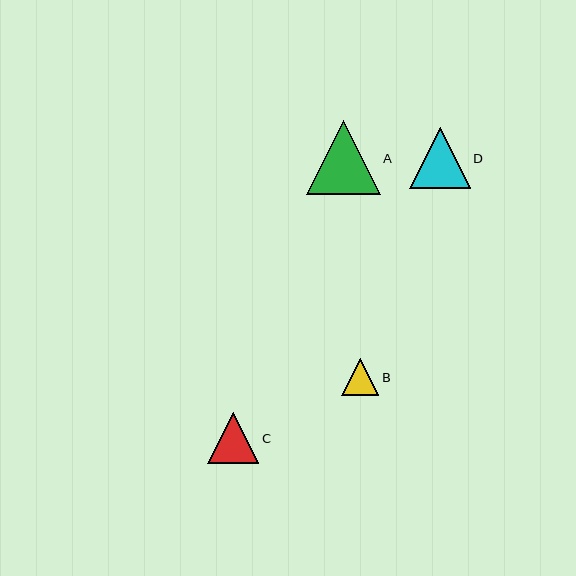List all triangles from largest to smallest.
From largest to smallest: A, D, C, B.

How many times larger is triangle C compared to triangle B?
Triangle C is approximately 1.4 times the size of triangle B.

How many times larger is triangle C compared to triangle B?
Triangle C is approximately 1.4 times the size of triangle B.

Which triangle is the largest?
Triangle A is the largest with a size of approximately 74 pixels.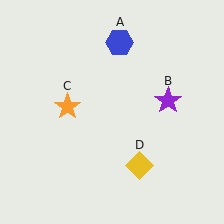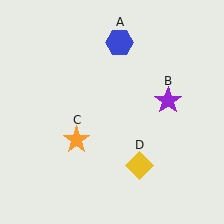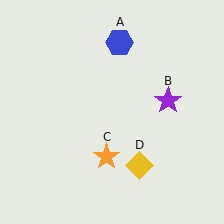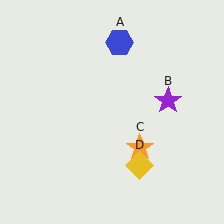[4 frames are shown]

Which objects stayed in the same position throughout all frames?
Blue hexagon (object A) and purple star (object B) and yellow diamond (object D) remained stationary.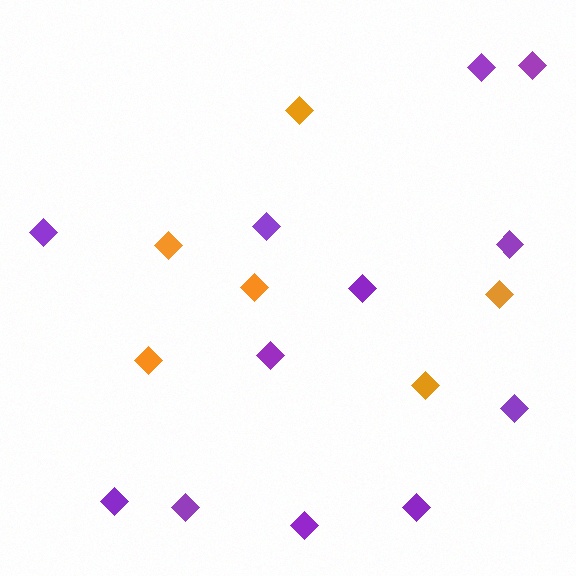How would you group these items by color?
There are 2 groups: one group of purple diamonds (12) and one group of orange diamonds (6).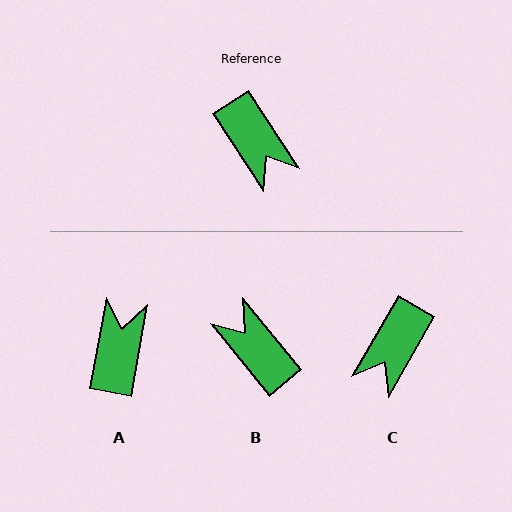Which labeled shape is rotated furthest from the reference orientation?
B, about 174 degrees away.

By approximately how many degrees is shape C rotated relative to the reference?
Approximately 63 degrees clockwise.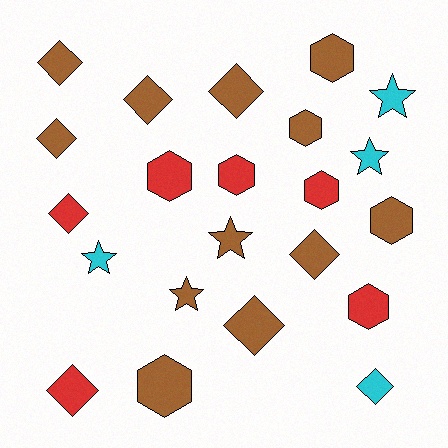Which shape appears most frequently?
Diamond, with 9 objects.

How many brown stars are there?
There are 2 brown stars.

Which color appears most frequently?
Brown, with 12 objects.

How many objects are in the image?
There are 22 objects.